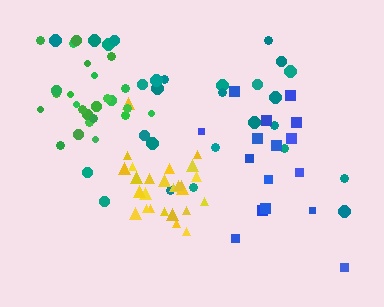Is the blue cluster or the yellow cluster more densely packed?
Yellow.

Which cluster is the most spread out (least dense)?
Teal.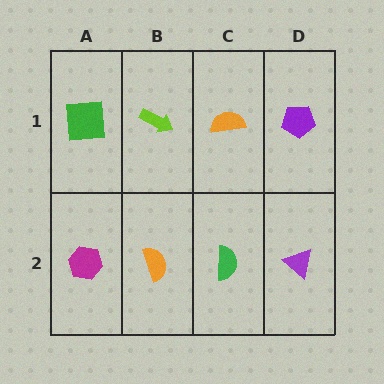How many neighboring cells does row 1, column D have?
2.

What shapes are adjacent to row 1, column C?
A green semicircle (row 2, column C), a lime arrow (row 1, column B), a purple pentagon (row 1, column D).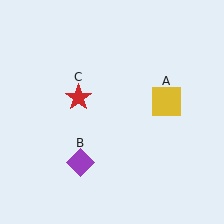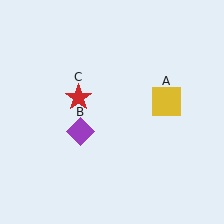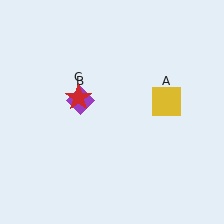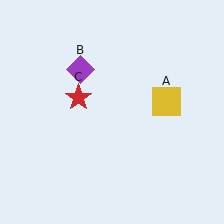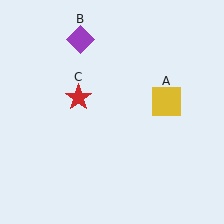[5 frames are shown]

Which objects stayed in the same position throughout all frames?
Yellow square (object A) and red star (object C) remained stationary.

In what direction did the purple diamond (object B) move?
The purple diamond (object B) moved up.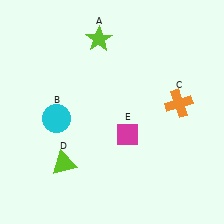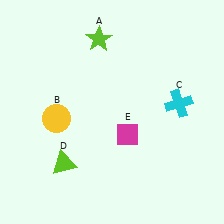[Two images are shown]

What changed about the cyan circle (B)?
In Image 1, B is cyan. In Image 2, it changed to yellow.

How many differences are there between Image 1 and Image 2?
There are 2 differences between the two images.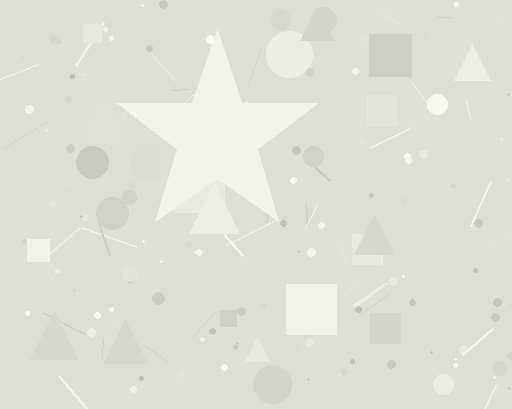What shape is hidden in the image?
A star is hidden in the image.